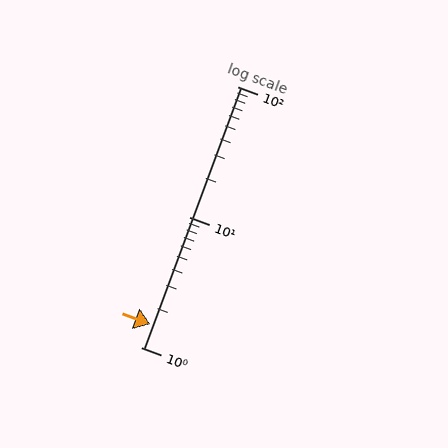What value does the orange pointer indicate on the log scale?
The pointer indicates approximately 1.5.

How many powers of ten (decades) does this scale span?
The scale spans 2 decades, from 1 to 100.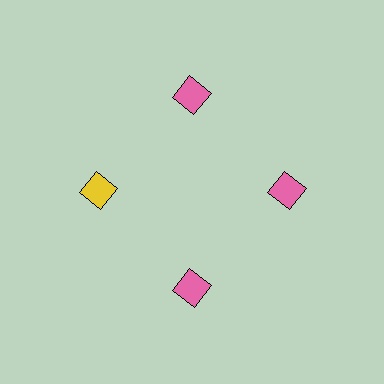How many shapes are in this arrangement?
There are 4 shapes arranged in a ring pattern.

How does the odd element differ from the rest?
It has a different color: yellow instead of pink.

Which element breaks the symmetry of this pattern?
The yellow diamond at roughly the 9 o'clock position breaks the symmetry. All other shapes are pink diamonds.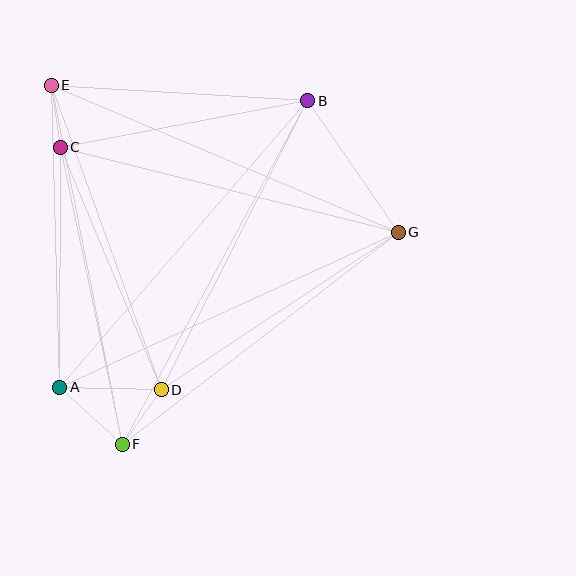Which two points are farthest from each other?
Points B and F are farthest from each other.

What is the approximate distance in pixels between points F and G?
The distance between F and G is approximately 348 pixels.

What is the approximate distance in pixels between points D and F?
The distance between D and F is approximately 67 pixels.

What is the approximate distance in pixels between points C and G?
The distance between C and G is approximately 348 pixels.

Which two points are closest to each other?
Points C and E are closest to each other.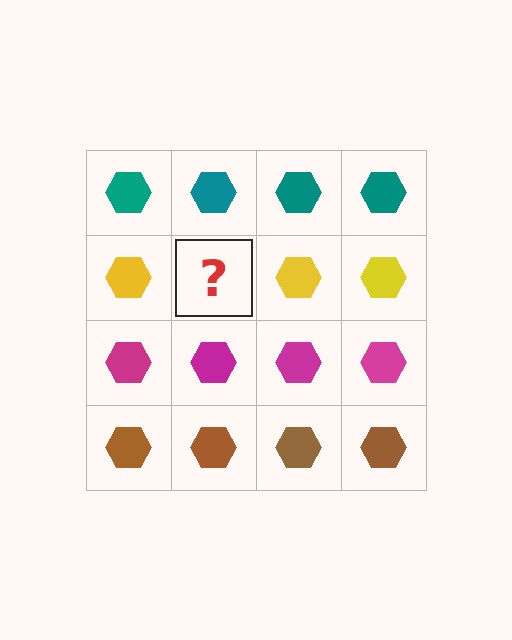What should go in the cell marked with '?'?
The missing cell should contain a yellow hexagon.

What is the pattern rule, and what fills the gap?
The rule is that each row has a consistent color. The gap should be filled with a yellow hexagon.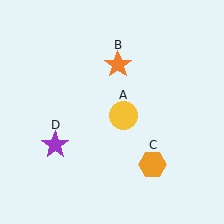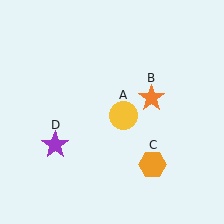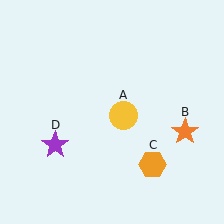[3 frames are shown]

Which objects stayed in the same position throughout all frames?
Yellow circle (object A) and orange hexagon (object C) and purple star (object D) remained stationary.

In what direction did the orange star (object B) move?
The orange star (object B) moved down and to the right.